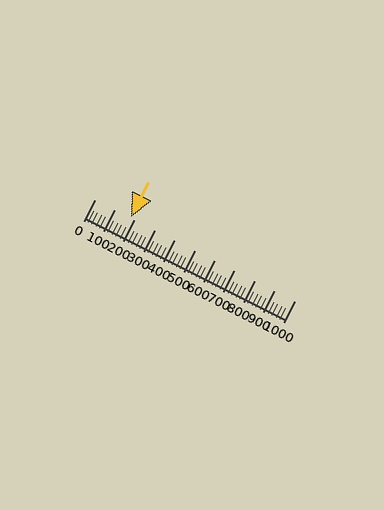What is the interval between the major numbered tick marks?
The major tick marks are spaced 100 units apart.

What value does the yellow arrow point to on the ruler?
The yellow arrow points to approximately 180.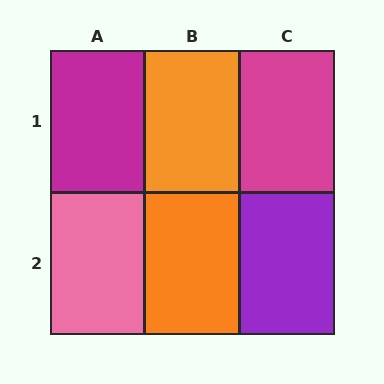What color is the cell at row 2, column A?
Pink.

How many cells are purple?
1 cell is purple.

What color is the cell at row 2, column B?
Orange.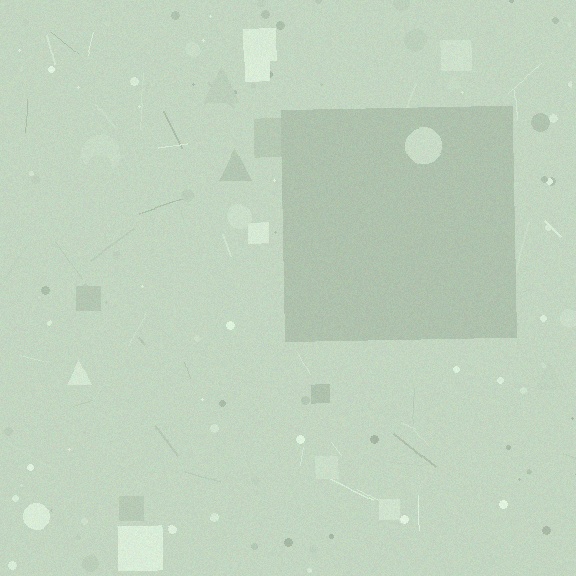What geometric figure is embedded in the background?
A square is embedded in the background.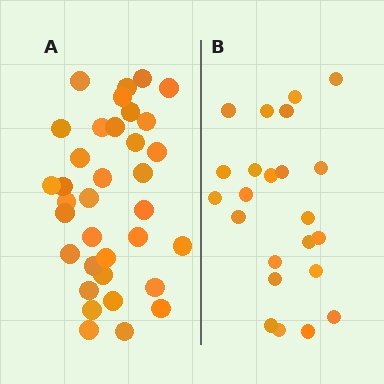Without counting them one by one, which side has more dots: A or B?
Region A (the left region) has more dots.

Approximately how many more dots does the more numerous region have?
Region A has roughly 12 or so more dots than region B.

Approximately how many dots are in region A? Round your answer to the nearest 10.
About 40 dots. (The exact count is 35, which rounds to 40.)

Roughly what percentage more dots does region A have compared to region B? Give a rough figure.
About 50% more.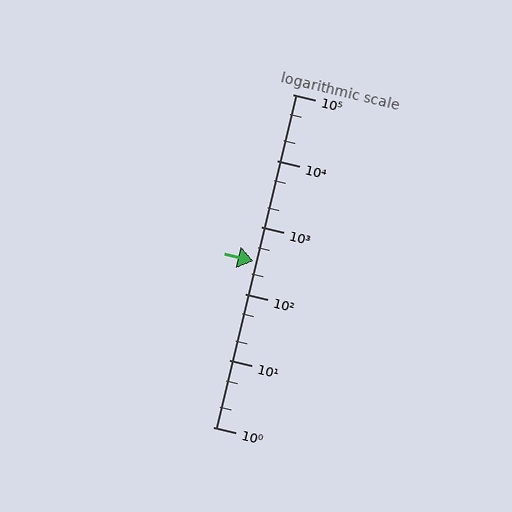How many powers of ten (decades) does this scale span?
The scale spans 5 decades, from 1 to 100000.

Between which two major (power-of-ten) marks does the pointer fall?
The pointer is between 100 and 1000.